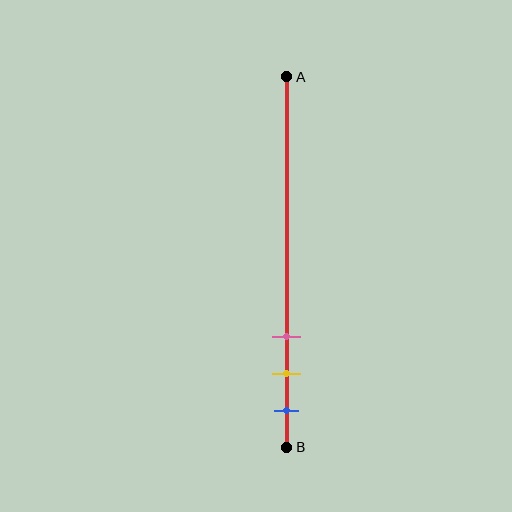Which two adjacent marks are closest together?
The yellow and blue marks are the closest adjacent pair.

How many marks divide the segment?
There are 3 marks dividing the segment.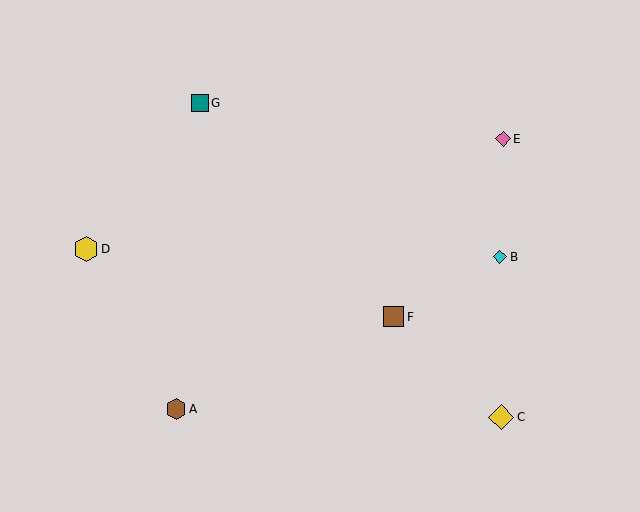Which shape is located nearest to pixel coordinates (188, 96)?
The teal square (labeled G) at (200, 103) is nearest to that location.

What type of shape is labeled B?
Shape B is a cyan diamond.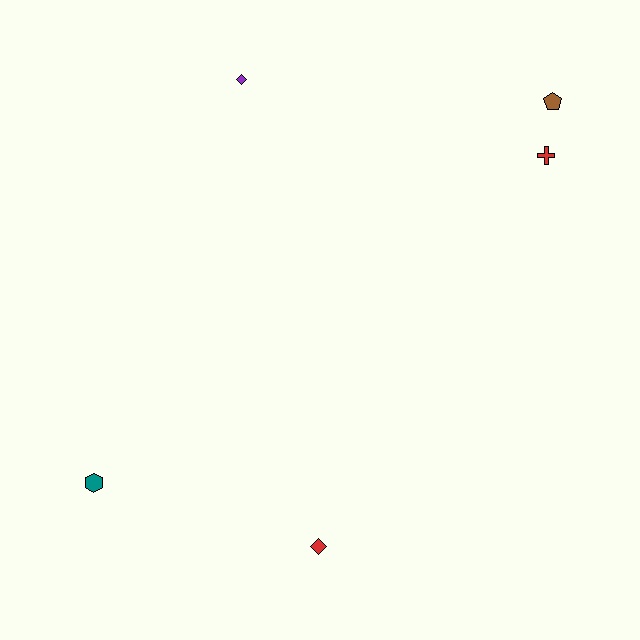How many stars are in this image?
There are no stars.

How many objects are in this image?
There are 5 objects.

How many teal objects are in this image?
There is 1 teal object.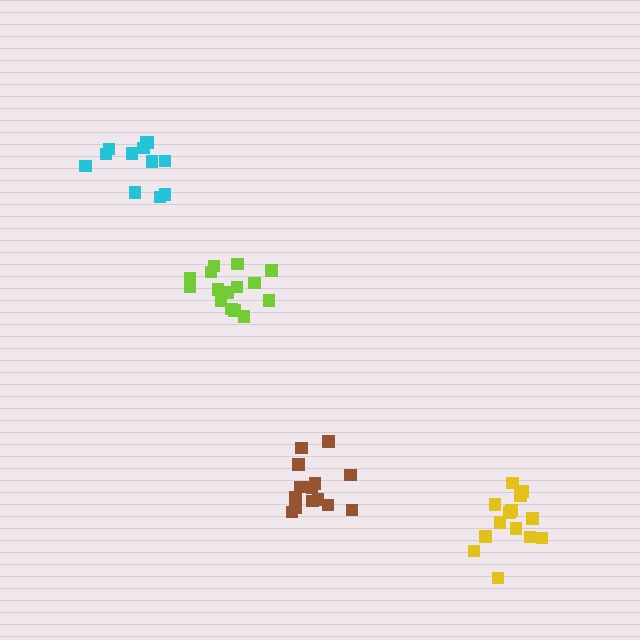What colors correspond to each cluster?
The clusters are colored: lime, cyan, brown, yellow.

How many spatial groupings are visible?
There are 4 spatial groupings.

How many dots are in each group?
Group 1: 15 dots, Group 2: 12 dots, Group 3: 15 dots, Group 4: 14 dots (56 total).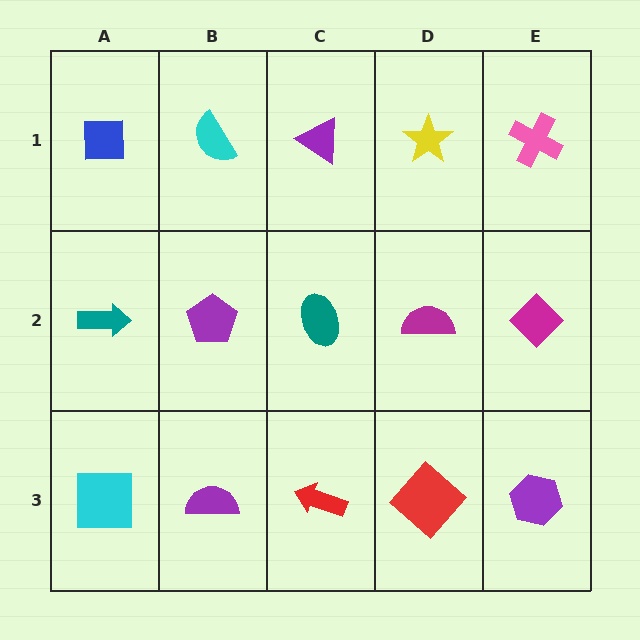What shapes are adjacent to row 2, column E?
A pink cross (row 1, column E), a purple hexagon (row 3, column E), a magenta semicircle (row 2, column D).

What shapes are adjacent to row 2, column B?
A cyan semicircle (row 1, column B), a purple semicircle (row 3, column B), a teal arrow (row 2, column A), a teal ellipse (row 2, column C).